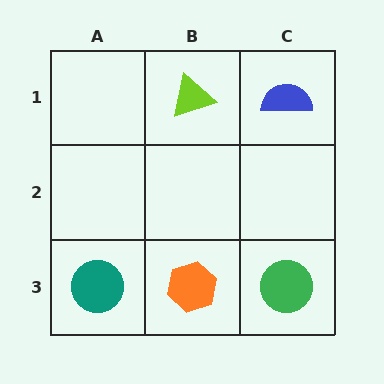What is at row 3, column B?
An orange hexagon.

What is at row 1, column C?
A blue semicircle.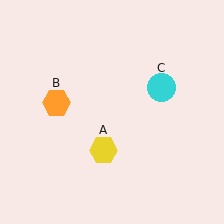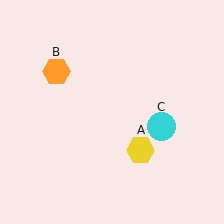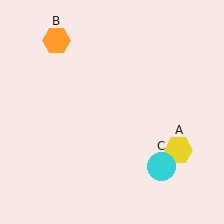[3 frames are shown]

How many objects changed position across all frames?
3 objects changed position: yellow hexagon (object A), orange hexagon (object B), cyan circle (object C).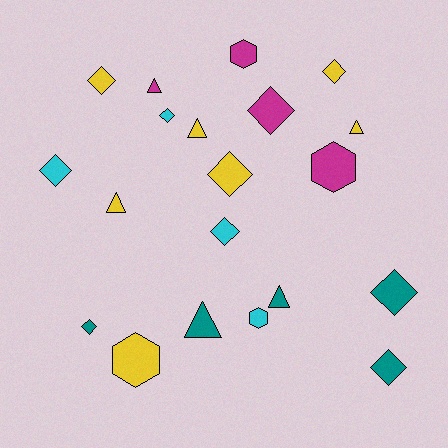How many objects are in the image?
There are 20 objects.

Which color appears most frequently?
Yellow, with 7 objects.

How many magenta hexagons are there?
There are 2 magenta hexagons.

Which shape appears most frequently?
Diamond, with 10 objects.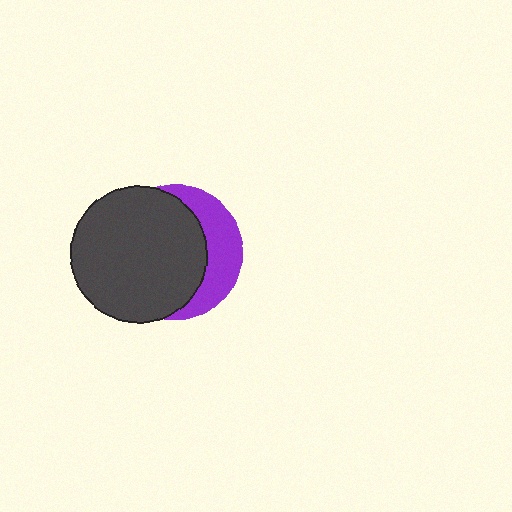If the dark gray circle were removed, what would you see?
You would see the complete purple circle.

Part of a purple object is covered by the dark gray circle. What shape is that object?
It is a circle.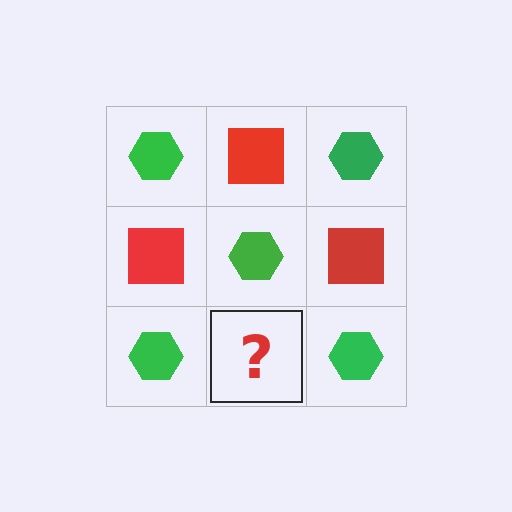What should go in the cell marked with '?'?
The missing cell should contain a red square.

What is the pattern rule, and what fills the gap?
The rule is that it alternates green hexagon and red square in a checkerboard pattern. The gap should be filled with a red square.